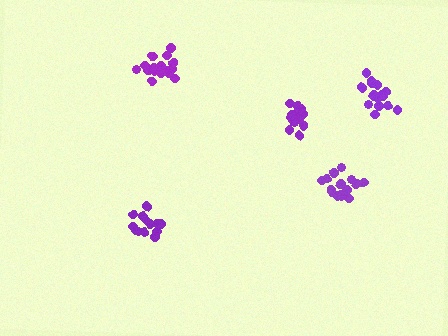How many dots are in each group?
Group 1: 15 dots, Group 2: 16 dots, Group 3: 13 dots, Group 4: 17 dots, Group 5: 17 dots (78 total).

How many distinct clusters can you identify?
There are 5 distinct clusters.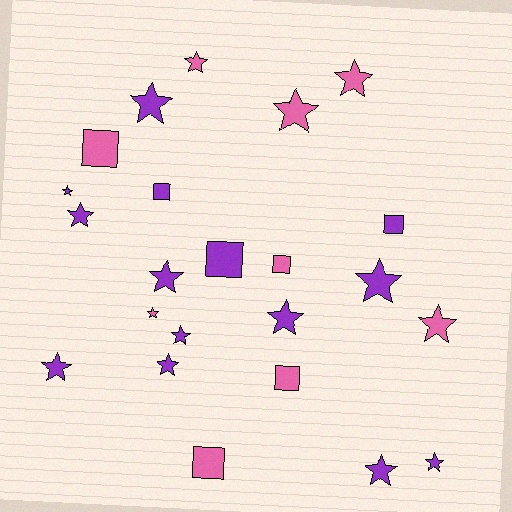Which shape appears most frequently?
Star, with 16 objects.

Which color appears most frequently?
Purple, with 14 objects.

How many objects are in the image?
There are 23 objects.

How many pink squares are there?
There are 4 pink squares.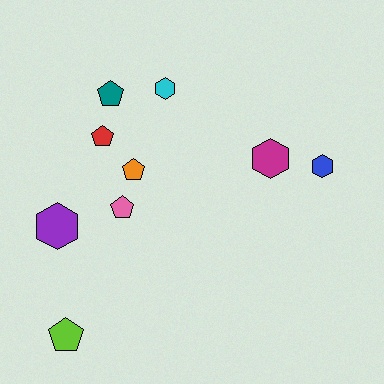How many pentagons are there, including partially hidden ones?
There are 5 pentagons.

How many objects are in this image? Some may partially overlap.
There are 9 objects.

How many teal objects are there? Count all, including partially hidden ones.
There is 1 teal object.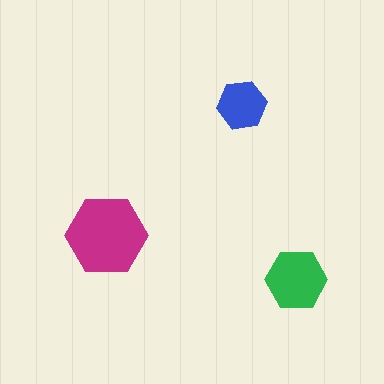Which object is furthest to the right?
The green hexagon is rightmost.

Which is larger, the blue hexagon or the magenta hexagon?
The magenta one.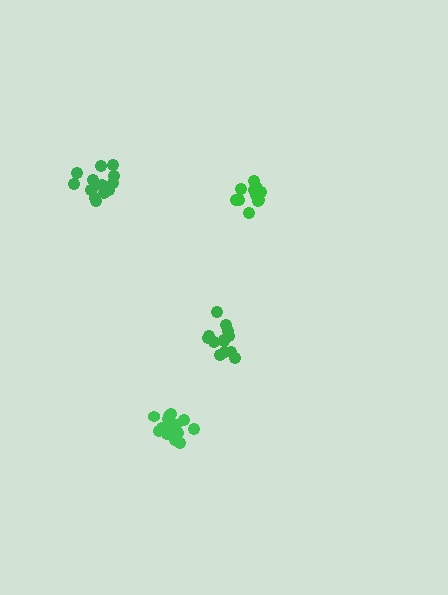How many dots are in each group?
Group 1: 12 dots, Group 2: 15 dots, Group 3: 16 dots, Group 4: 13 dots (56 total).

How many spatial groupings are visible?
There are 4 spatial groupings.